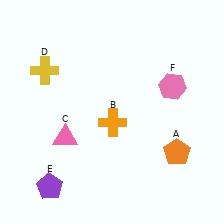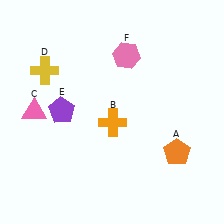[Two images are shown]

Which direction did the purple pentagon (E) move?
The purple pentagon (E) moved up.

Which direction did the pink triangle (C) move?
The pink triangle (C) moved left.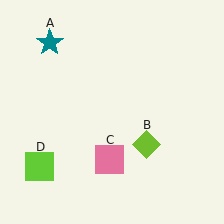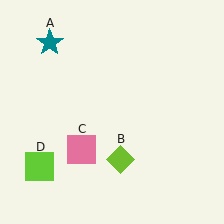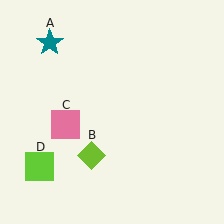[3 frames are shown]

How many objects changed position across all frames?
2 objects changed position: lime diamond (object B), pink square (object C).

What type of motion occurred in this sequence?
The lime diamond (object B), pink square (object C) rotated clockwise around the center of the scene.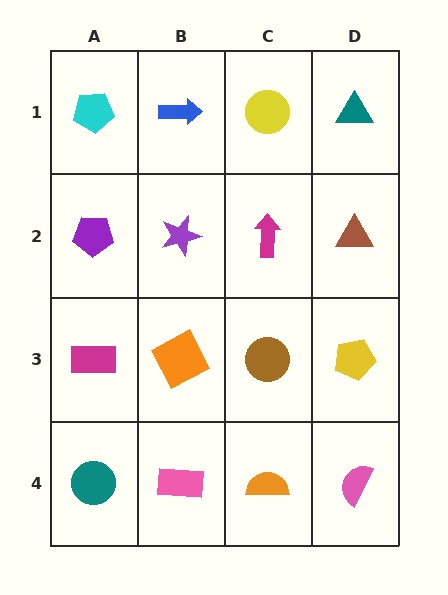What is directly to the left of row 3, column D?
A brown circle.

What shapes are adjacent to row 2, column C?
A yellow circle (row 1, column C), a brown circle (row 3, column C), a purple star (row 2, column B), a brown triangle (row 2, column D).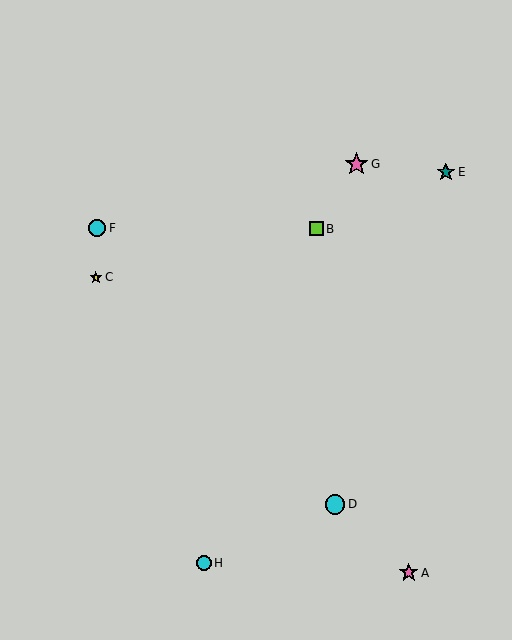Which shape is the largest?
The pink star (labeled G) is the largest.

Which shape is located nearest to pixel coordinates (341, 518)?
The cyan circle (labeled D) at (335, 504) is nearest to that location.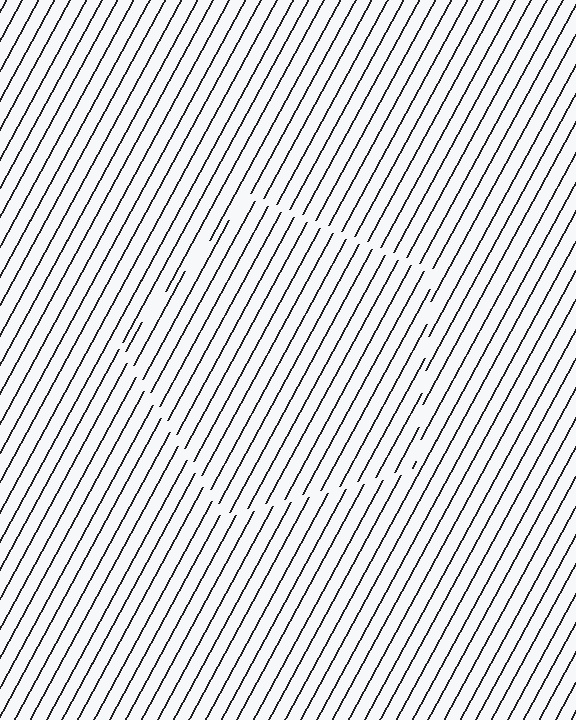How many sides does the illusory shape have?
5 sides — the line-ends trace a pentagon.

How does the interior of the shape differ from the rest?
The interior of the shape contains the same grating, shifted by half a period — the contour is defined by the phase discontinuity where line-ends from the inner and outer gratings abut.